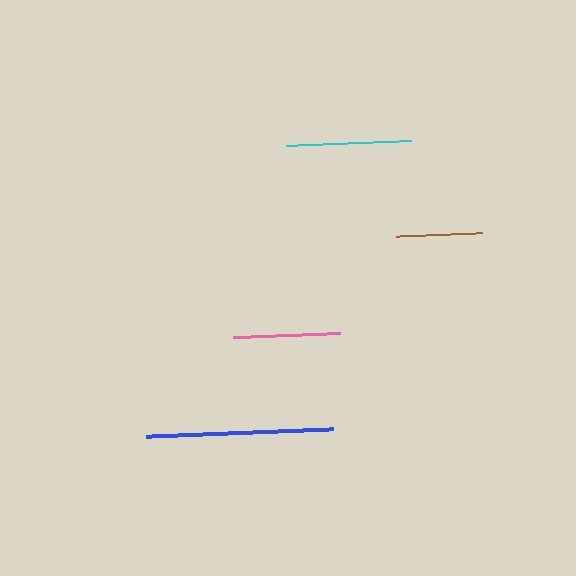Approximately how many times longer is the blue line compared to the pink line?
The blue line is approximately 1.7 times the length of the pink line.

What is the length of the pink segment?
The pink segment is approximately 107 pixels long.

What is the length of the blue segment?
The blue segment is approximately 187 pixels long.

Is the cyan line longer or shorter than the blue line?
The blue line is longer than the cyan line.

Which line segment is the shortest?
The brown line is the shortest at approximately 86 pixels.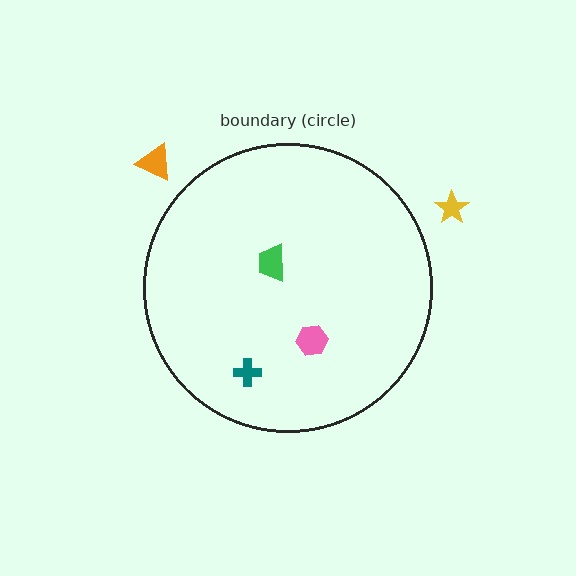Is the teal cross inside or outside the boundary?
Inside.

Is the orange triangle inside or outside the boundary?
Outside.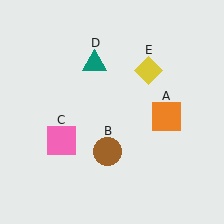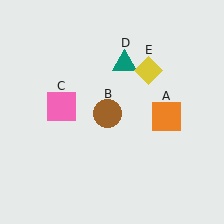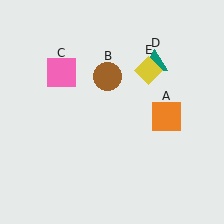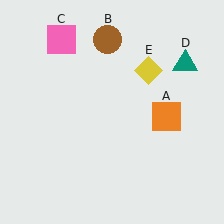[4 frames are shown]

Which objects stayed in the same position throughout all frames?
Orange square (object A) and yellow diamond (object E) remained stationary.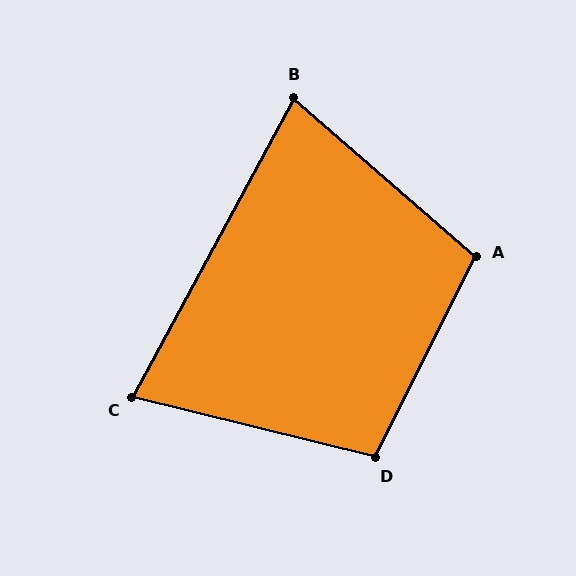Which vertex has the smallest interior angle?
C, at approximately 76 degrees.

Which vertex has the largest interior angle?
A, at approximately 104 degrees.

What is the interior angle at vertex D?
Approximately 103 degrees (obtuse).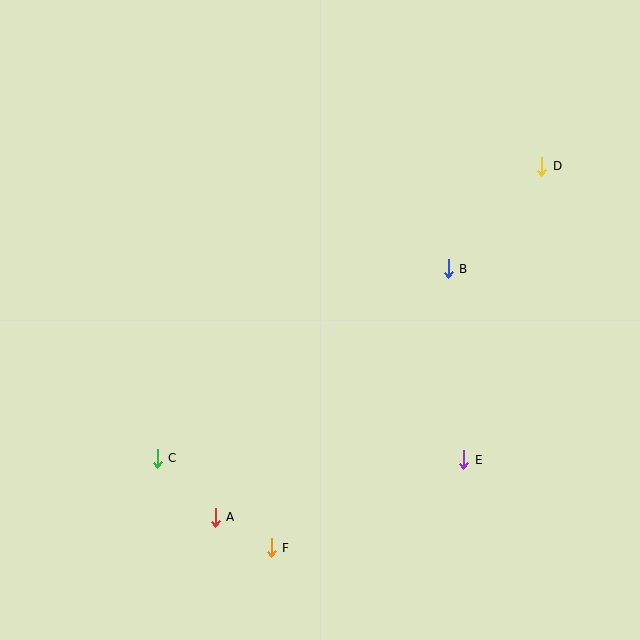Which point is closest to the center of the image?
Point B at (448, 269) is closest to the center.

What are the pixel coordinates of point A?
Point A is at (215, 517).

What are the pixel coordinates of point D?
Point D is at (542, 166).